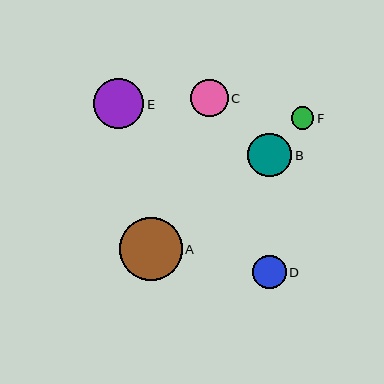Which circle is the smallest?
Circle F is the smallest with a size of approximately 23 pixels.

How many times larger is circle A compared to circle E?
Circle A is approximately 1.2 times the size of circle E.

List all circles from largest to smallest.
From largest to smallest: A, E, B, C, D, F.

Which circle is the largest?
Circle A is the largest with a size of approximately 63 pixels.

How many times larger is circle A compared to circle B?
Circle A is approximately 1.4 times the size of circle B.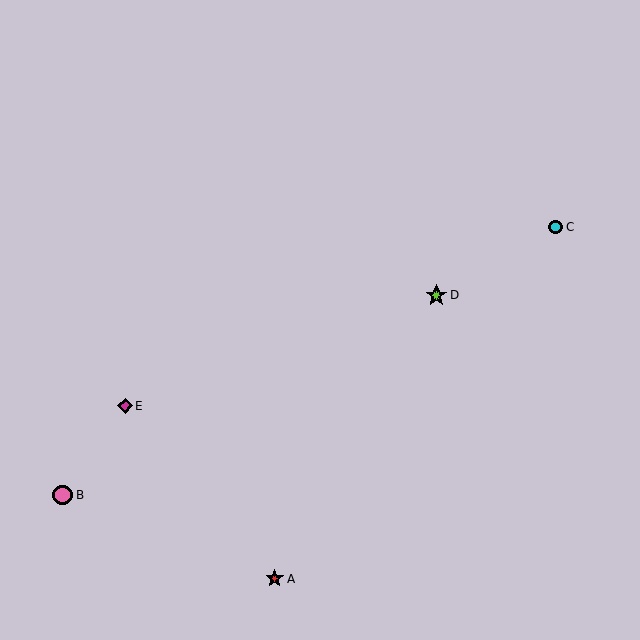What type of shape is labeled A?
Shape A is a red star.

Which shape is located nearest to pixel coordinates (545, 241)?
The cyan circle (labeled C) at (556, 227) is nearest to that location.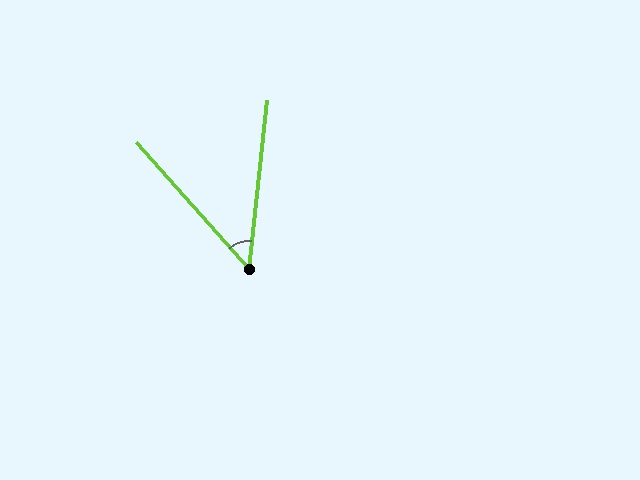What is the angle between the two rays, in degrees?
Approximately 48 degrees.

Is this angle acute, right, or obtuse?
It is acute.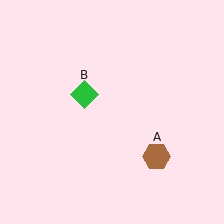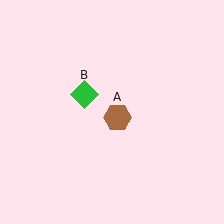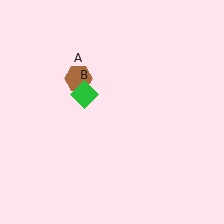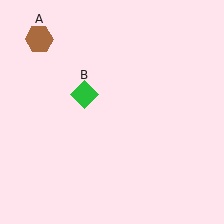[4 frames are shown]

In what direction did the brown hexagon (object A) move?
The brown hexagon (object A) moved up and to the left.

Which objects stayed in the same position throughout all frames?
Green diamond (object B) remained stationary.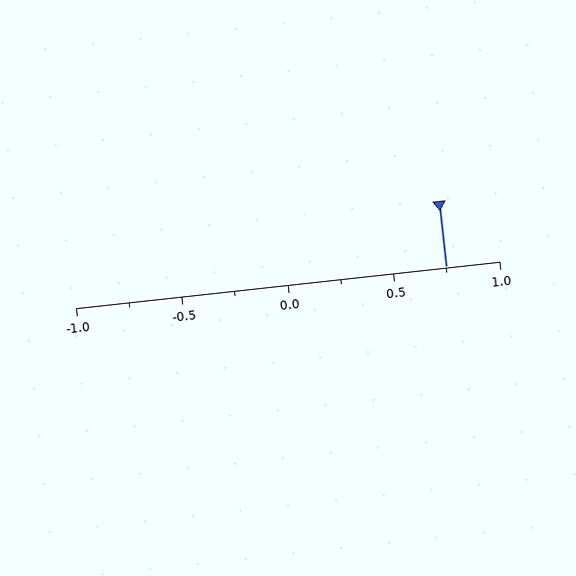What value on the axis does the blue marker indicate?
The marker indicates approximately 0.75.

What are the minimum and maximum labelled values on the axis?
The axis runs from -1.0 to 1.0.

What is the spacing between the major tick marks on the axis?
The major ticks are spaced 0.5 apart.